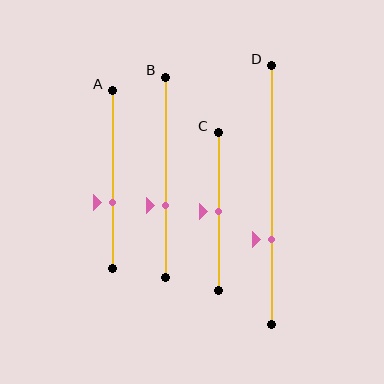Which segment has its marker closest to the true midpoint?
Segment C has its marker closest to the true midpoint.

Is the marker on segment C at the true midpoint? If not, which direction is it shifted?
Yes, the marker on segment C is at the true midpoint.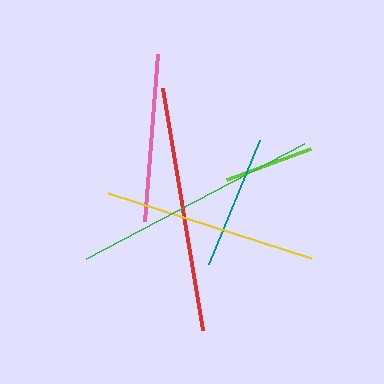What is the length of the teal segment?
The teal segment is approximately 134 pixels long.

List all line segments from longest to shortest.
From longest to shortest: green, red, yellow, pink, teal, lime.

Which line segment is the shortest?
The lime line is the shortest at approximately 89 pixels.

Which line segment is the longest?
The green line is the longest at approximately 246 pixels.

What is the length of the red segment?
The red segment is approximately 245 pixels long.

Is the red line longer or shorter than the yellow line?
The red line is longer than the yellow line.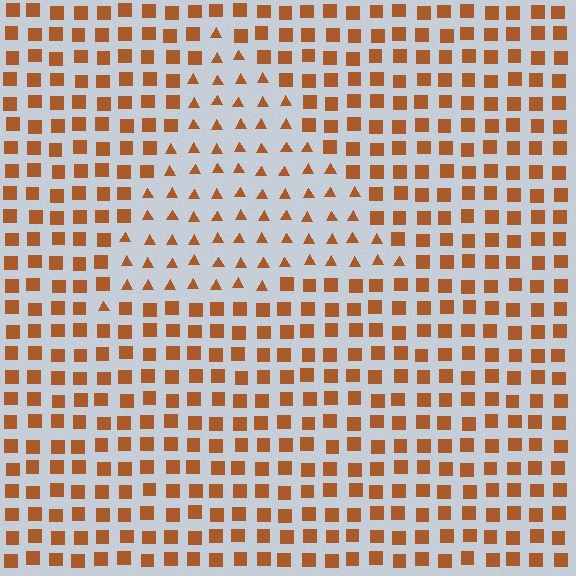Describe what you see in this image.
The image is filled with small brown elements arranged in a uniform grid. A triangle-shaped region contains triangles, while the surrounding area contains squares. The boundary is defined purely by the change in element shape.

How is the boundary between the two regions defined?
The boundary is defined by a change in element shape: triangles inside vs. squares outside. All elements share the same color and spacing.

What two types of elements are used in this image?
The image uses triangles inside the triangle region and squares outside it.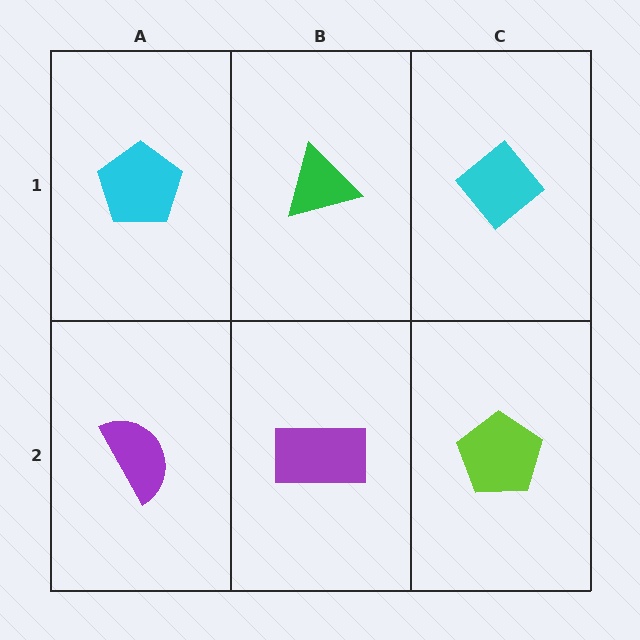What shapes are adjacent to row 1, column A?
A purple semicircle (row 2, column A), a green triangle (row 1, column B).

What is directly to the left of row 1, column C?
A green triangle.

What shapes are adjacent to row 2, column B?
A green triangle (row 1, column B), a purple semicircle (row 2, column A), a lime pentagon (row 2, column C).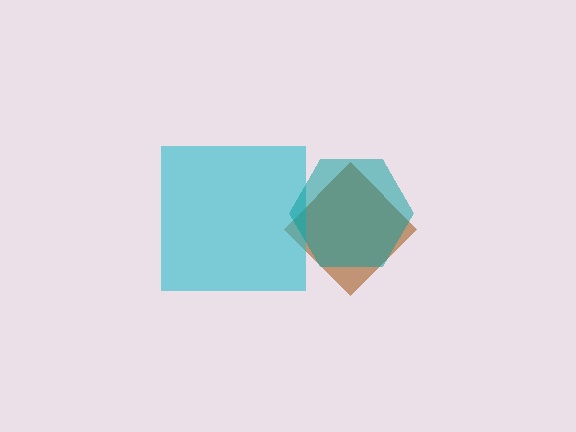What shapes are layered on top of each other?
The layered shapes are: a brown diamond, a cyan square, a teal hexagon.